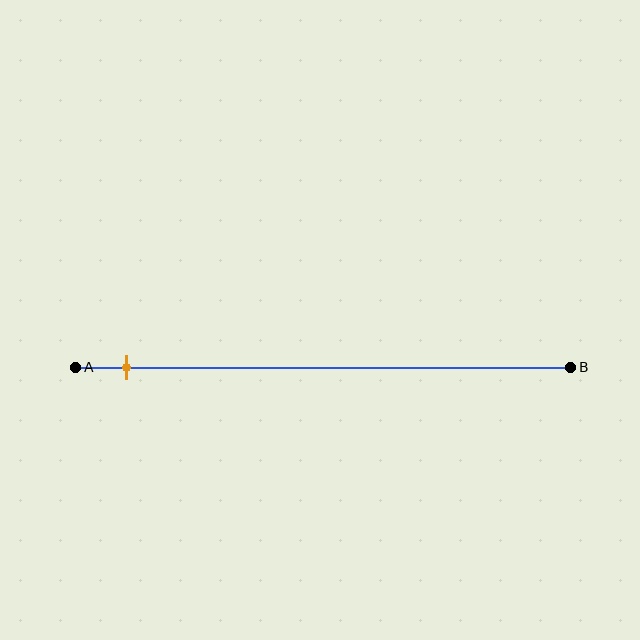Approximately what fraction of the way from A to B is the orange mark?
The orange mark is approximately 10% of the way from A to B.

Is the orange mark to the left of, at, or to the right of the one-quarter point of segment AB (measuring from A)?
The orange mark is to the left of the one-quarter point of segment AB.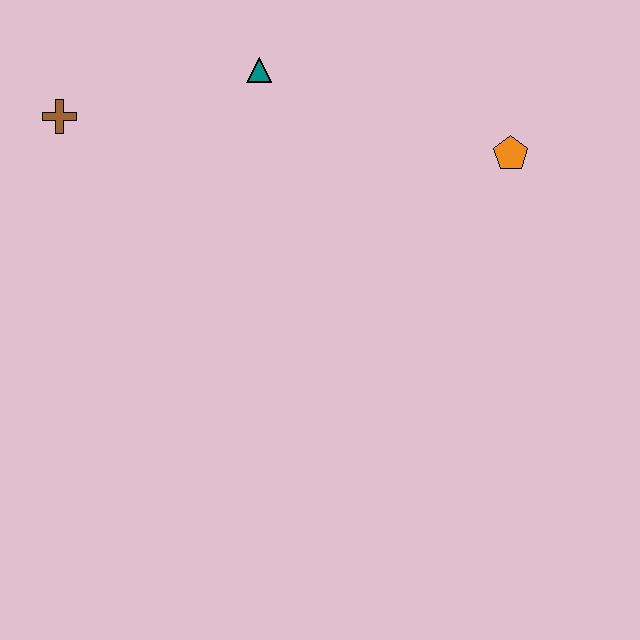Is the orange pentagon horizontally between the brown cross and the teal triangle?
No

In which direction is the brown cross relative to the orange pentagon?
The brown cross is to the left of the orange pentagon.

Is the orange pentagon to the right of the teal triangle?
Yes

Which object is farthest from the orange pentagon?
The brown cross is farthest from the orange pentagon.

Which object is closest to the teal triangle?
The brown cross is closest to the teal triangle.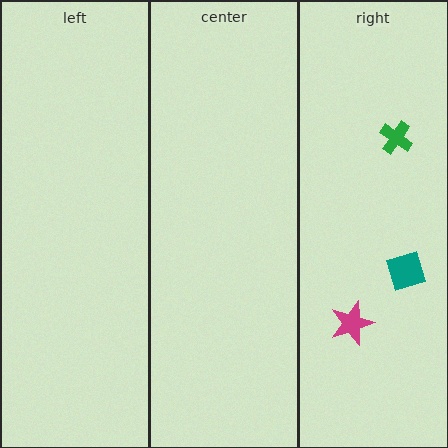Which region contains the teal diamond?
The right region.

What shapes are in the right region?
The green cross, the magenta star, the teal diamond.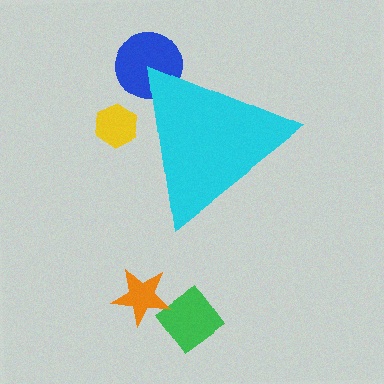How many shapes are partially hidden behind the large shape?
2 shapes are partially hidden.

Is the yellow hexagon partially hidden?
Yes, the yellow hexagon is partially hidden behind the cyan triangle.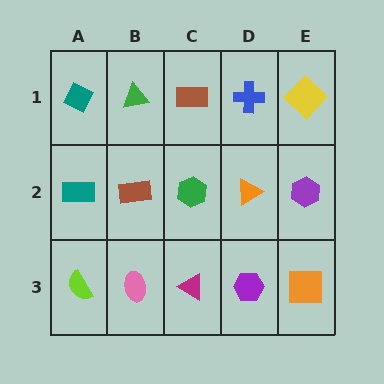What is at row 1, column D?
A blue cross.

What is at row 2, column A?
A teal rectangle.